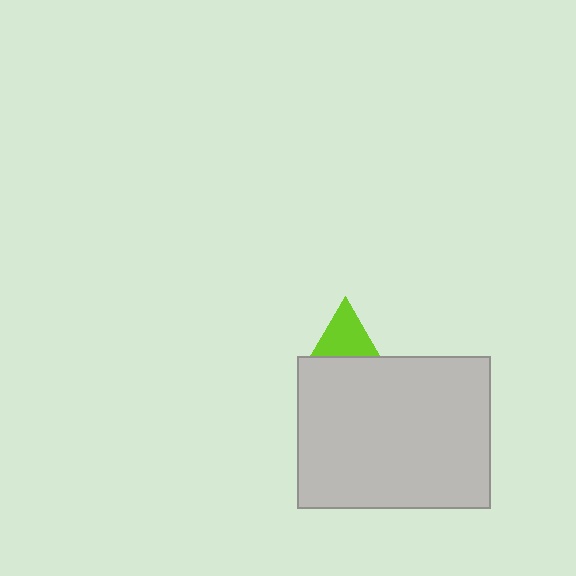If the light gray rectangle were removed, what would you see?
You would see the complete lime triangle.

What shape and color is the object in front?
The object in front is a light gray rectangle.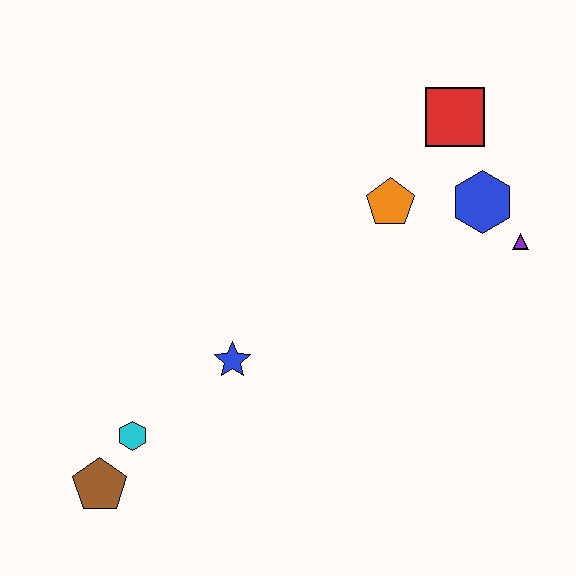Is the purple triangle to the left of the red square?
No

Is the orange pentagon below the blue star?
No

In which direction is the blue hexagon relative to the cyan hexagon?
The blue hexagon is to the right of the cyan hexagon.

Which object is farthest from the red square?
The brown pentagon is farthest from the red square.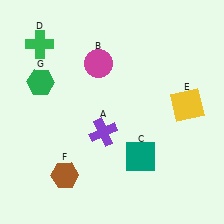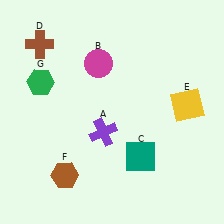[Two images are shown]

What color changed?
The cross (D) changed from green in Image 1 to brown in Image 2.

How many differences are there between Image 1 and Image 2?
There is 1 difference between the two images.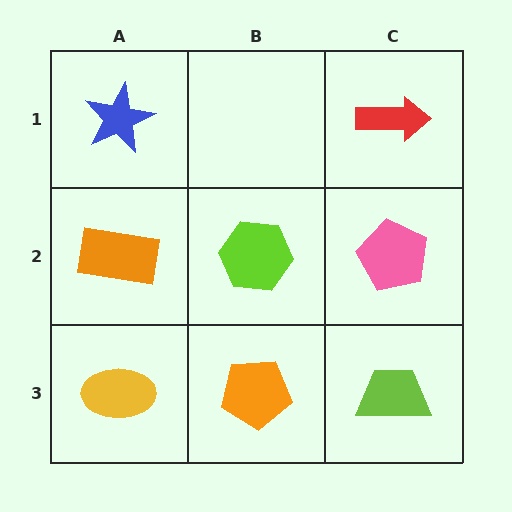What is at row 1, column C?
A red arrow.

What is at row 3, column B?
An orange pentagon.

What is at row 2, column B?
A lime hexagon.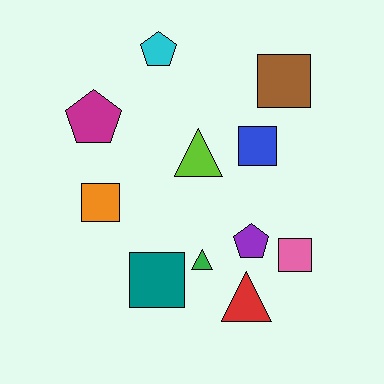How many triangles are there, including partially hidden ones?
There are 3 triangles.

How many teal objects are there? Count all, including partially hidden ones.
There is 1 teal object.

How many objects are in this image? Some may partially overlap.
There are 11 objects.